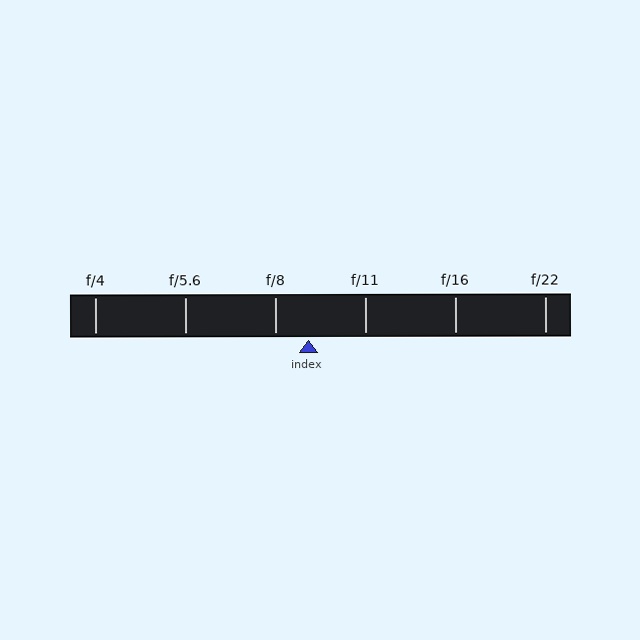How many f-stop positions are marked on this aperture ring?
There are 6 f-stop positions marked.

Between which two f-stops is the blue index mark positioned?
The index mark is between f/8 and f/11.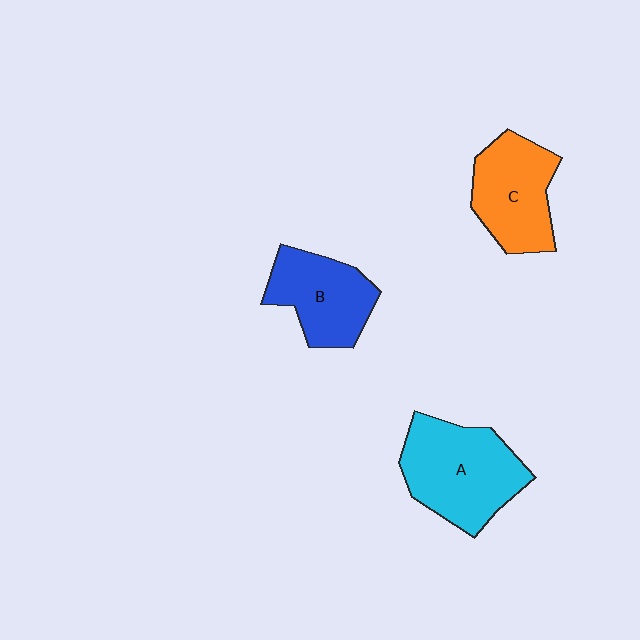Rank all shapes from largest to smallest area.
From largest to smallest: A (cyan), C (orange), B (blue).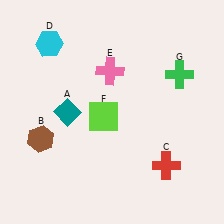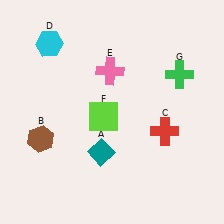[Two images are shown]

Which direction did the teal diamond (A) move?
The teal diamond (A) moved down.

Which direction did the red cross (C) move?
The red cross (C) moved up.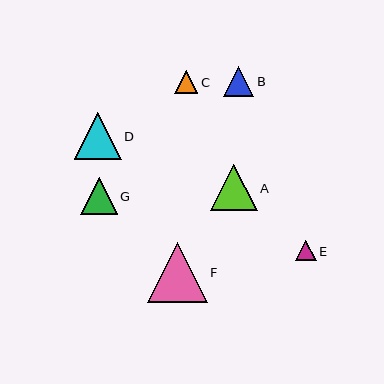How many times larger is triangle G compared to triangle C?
Triangle G is approximately 1.6 times the size of triangle C.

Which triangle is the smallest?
Triangle E is the smallest with a size of approximately 21 pixels.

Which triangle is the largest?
Triangle F is the largest with a size of approximately 60 pixels.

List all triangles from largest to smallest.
From largest to smallest: F, D, A, G, B, C, E.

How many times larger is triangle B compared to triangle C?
Triangle B is approximately 1.3 times the size of triangle C.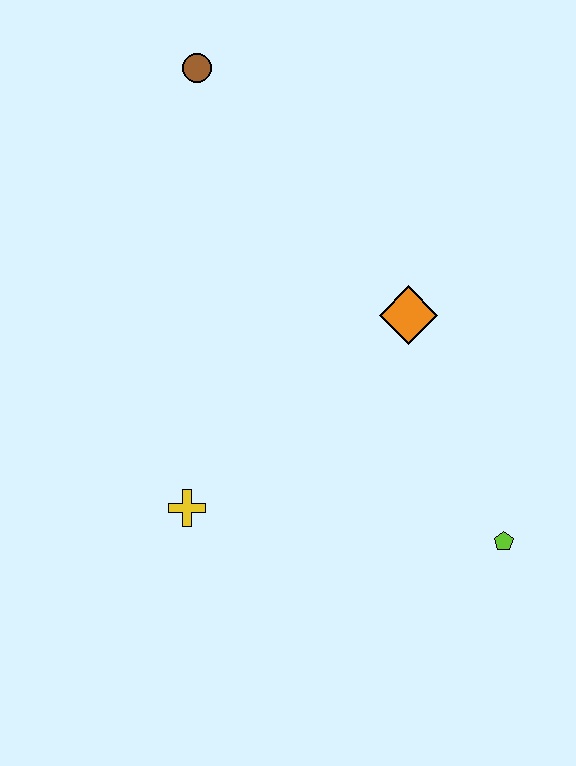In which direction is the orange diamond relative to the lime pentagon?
The orange diamond is above the lime pentagon.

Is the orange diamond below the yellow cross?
No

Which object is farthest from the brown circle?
The lime pentagon is farthest from the brown circle.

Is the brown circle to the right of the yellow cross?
Yes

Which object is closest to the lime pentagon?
The orange diamond is closest to the lime pentagon.